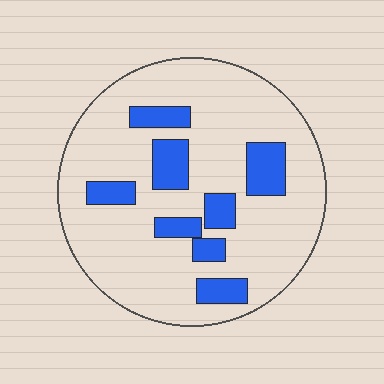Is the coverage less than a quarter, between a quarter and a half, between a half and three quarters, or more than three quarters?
Less than a quarter.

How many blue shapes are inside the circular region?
8.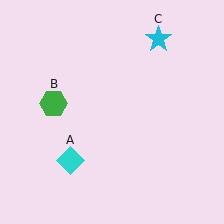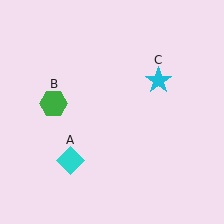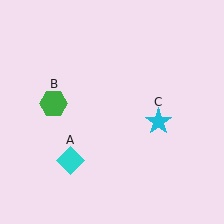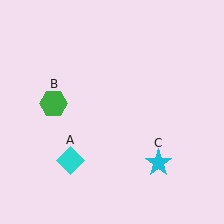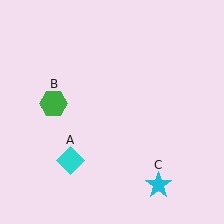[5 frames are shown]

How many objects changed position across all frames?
1 object changed position: cyan star (object C).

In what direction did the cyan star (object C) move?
The cyan star (object C) moved down.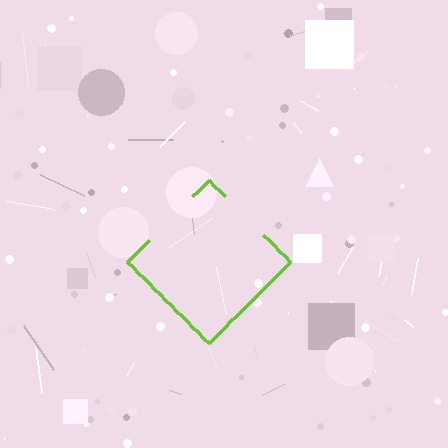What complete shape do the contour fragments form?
The contour fragments form a diamond.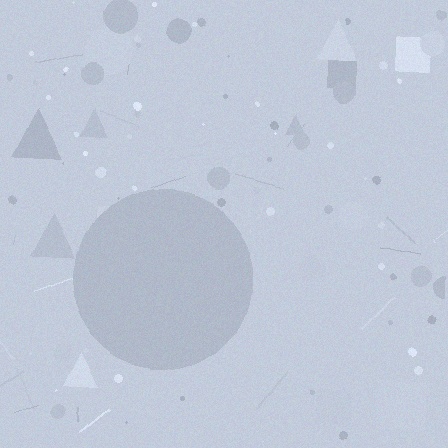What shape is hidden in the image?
A circle is hidden in the image.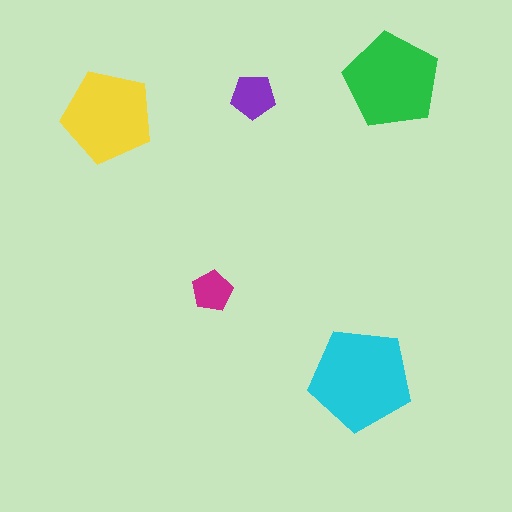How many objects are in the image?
There are 5 objects in the image.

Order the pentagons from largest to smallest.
the cyan one, the green one, the yellow one, the purple one, the magenta one.